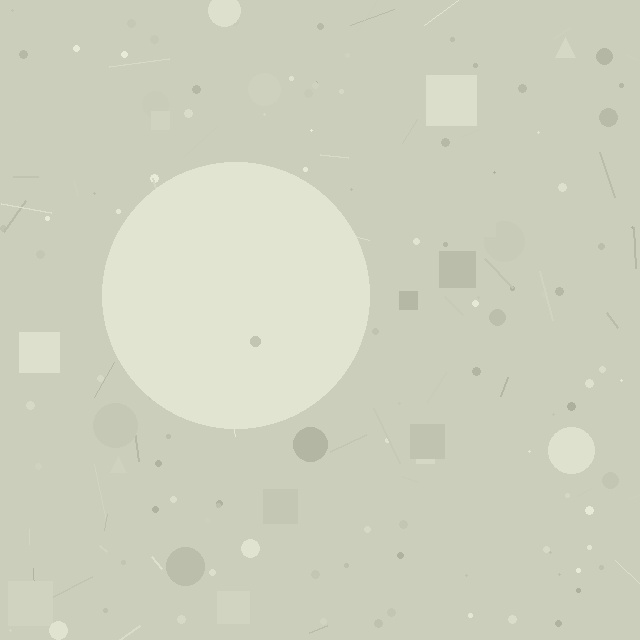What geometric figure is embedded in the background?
A circle is embedded in the background.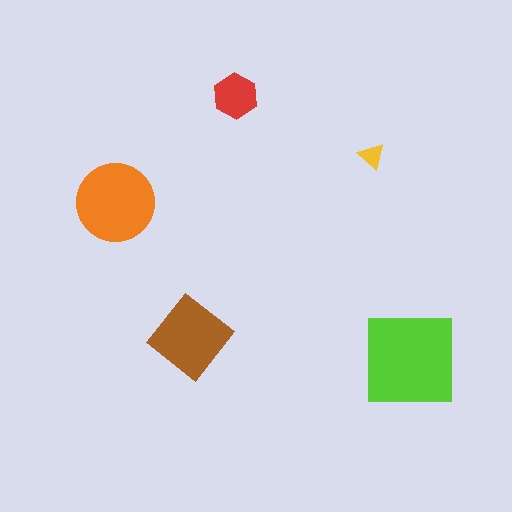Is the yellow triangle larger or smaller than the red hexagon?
Smaller.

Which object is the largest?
The lime square.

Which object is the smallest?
The yellow triangle.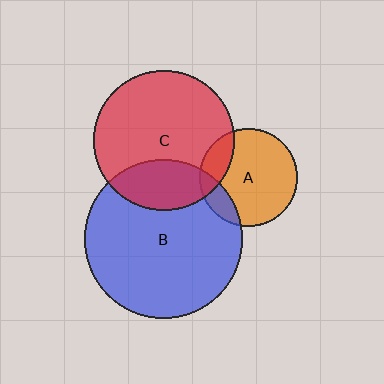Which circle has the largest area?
Circle B (blue).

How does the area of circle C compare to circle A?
Approximately 2.1 times.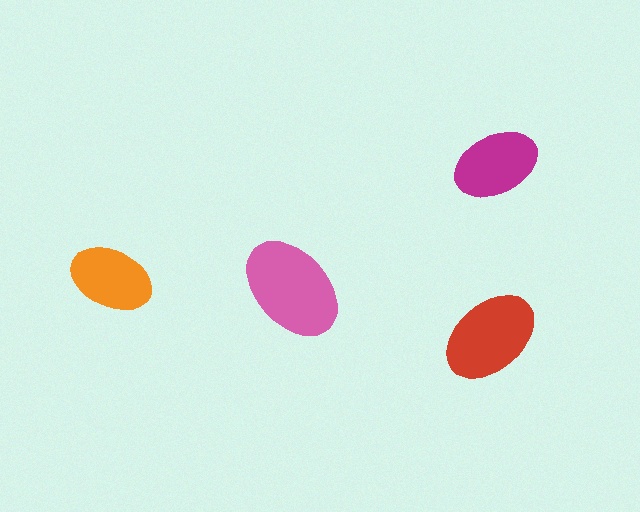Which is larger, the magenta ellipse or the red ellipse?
The red one.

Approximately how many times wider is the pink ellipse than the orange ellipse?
About 1.5 times wider.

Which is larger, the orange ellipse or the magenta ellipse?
The magenta one.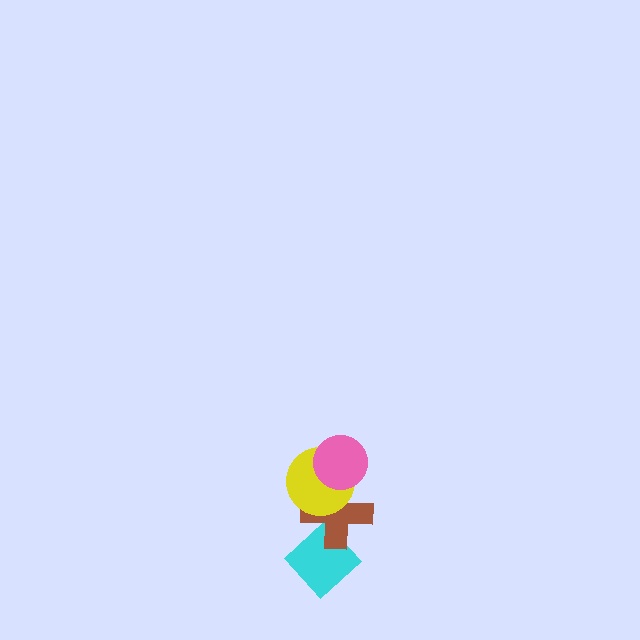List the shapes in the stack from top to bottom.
From top to bottom: the pink circle, the yellow circle, the brown cross, the cyan diamond.